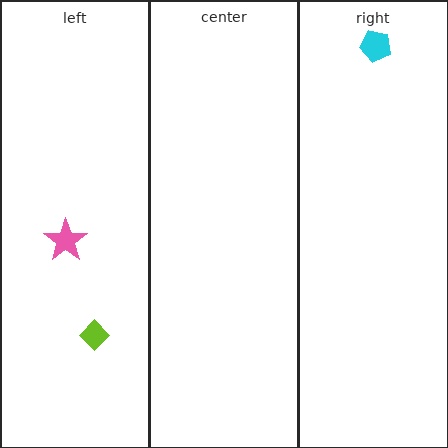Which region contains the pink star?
The left region.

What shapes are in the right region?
The cyan pentagon.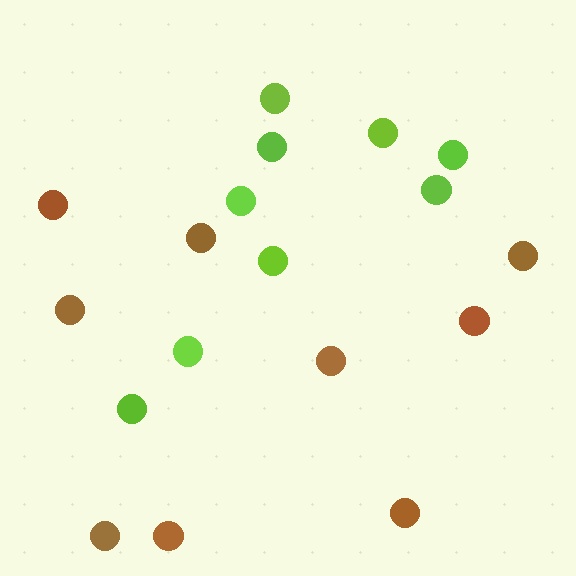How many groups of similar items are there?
There are 2 groups: one group of brown circles (9) and one group of lime circles (9).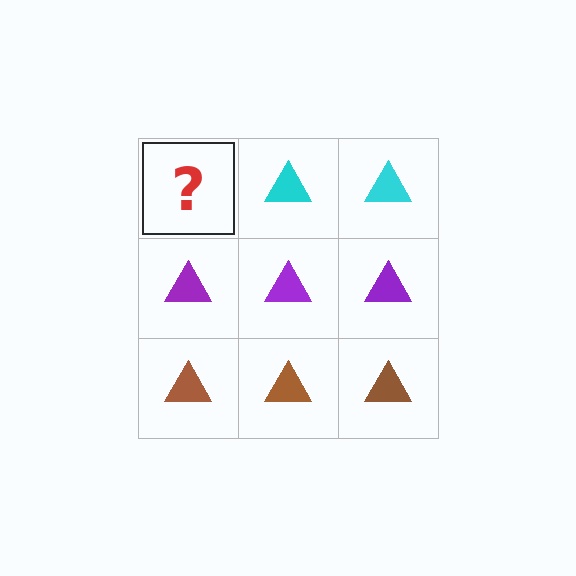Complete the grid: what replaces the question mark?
The question mark should be replaced with a cyan triangle.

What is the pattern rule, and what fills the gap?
The rule is that each row has a consistent color. The gap should be filled with a cyan triangle.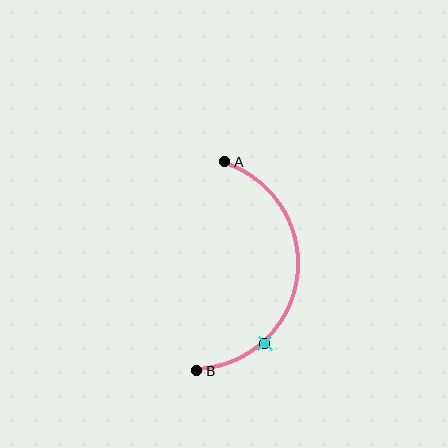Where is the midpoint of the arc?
The arc midpoint is the point on the curve farthest from the straight line joining A and B. It sits to the right of that line.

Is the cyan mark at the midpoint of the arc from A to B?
No. The cyan mark lies on the arc but is closer to endpoint B. The arc midpoint would be at the point on the curve equidistant along the arc from both A and B.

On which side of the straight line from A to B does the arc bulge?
The arc bulges to the right of the straight line connecting A and B.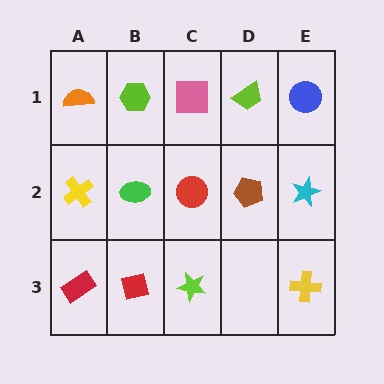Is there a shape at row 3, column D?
No, that cell is empty.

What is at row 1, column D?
A lime trapezoid.